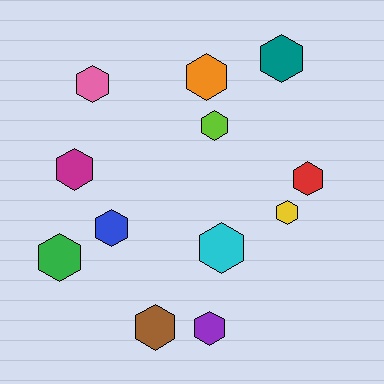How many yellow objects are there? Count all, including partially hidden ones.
There is 1 yellow object.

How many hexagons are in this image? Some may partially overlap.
There are 12 hexagons.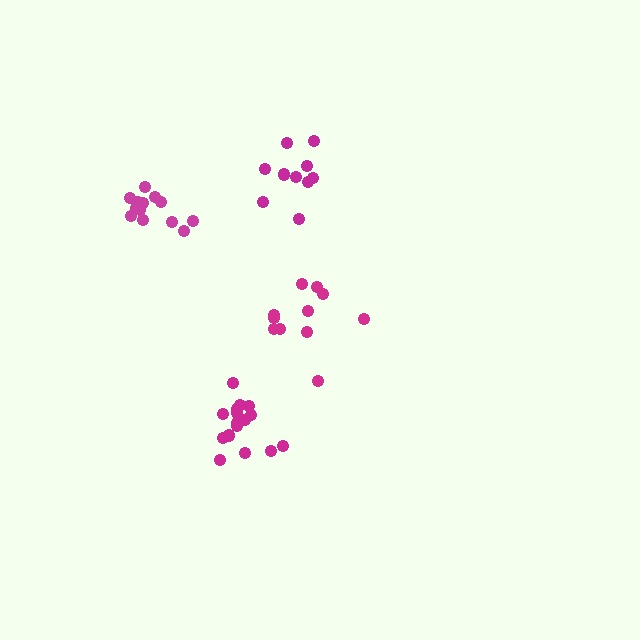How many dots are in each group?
Group 1: 10 dots, Group 2: 16 dots, Group 3: 13 dots, Group 4: 11 dots (50 total).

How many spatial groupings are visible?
There are 4 spatial groupings.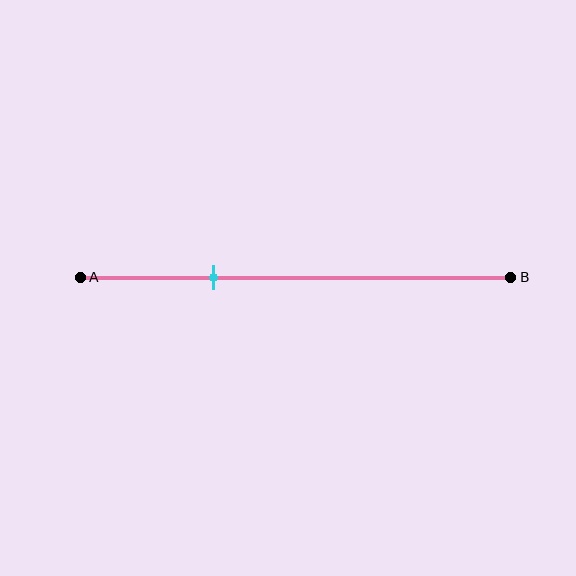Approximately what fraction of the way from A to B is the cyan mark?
The cyan mark is approximately 30% of the way from A to B.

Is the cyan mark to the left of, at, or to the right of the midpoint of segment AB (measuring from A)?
The cyan mark is to the left of the midpoint of segment AB.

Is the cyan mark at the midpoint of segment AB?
No, the mark is at about 30% from A, not at the 50% midpoint.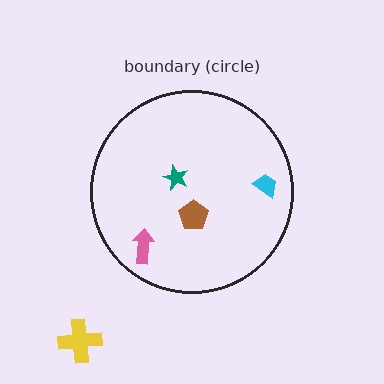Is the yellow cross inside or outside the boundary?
Outside.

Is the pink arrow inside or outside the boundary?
Inside.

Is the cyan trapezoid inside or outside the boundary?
Inside.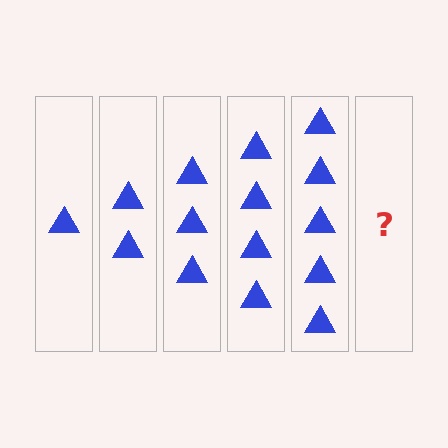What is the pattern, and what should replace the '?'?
The pattern is that each step adds one more triangle. The '?' should be 6 triangles.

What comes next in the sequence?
The next element should be 6 triangles.